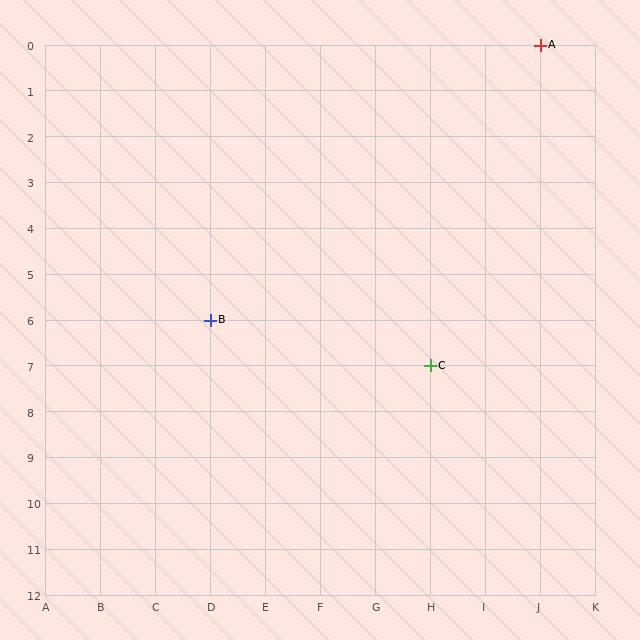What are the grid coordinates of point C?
Point C is at grid coordinates (H, 7).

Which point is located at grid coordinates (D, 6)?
Point B is at (D, 6).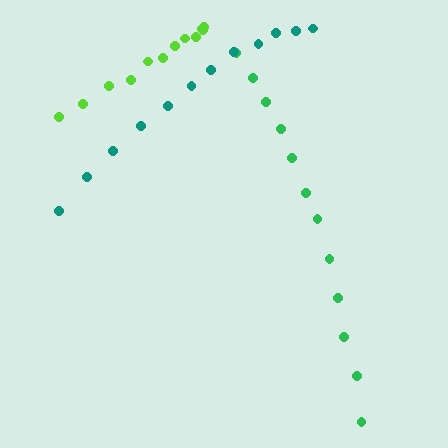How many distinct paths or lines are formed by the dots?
There are 3 distinct paths.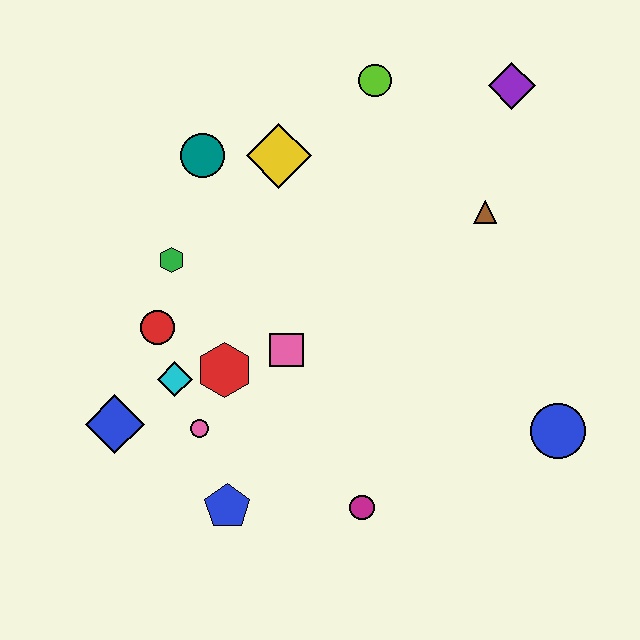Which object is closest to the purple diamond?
The brown triangle is closest to the purple diamond.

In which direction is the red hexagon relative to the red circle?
The red hexagon is to the right of the red circle.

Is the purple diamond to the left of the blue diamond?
No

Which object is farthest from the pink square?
The purple diamond is farthest from the pink square.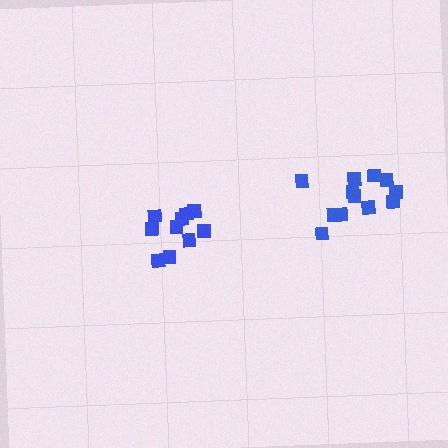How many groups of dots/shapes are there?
There are 2 groups.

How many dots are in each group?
Group 1: 10 dots, Group 2: 12 dots (22 total).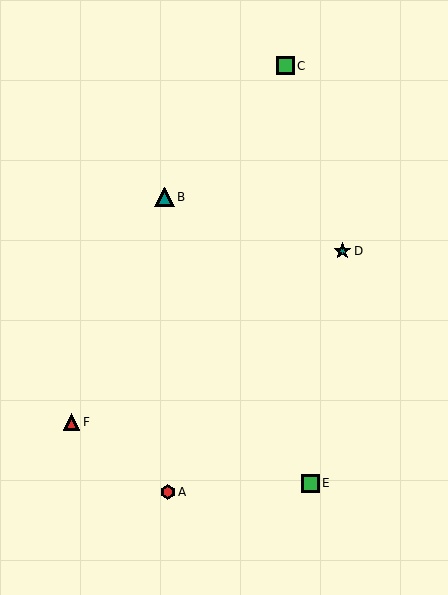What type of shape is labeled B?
Shape B is a teal triangle.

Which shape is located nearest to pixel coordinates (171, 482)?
The red hexagon (labeled A) at (168, 492) is nearest to that location.